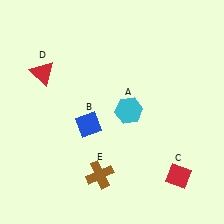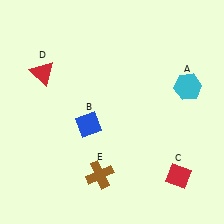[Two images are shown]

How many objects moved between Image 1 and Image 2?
1 object moved between the two images.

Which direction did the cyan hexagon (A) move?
The cyan hexagon (A) moved right.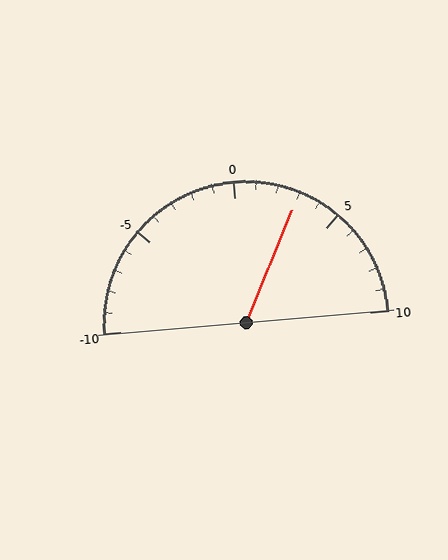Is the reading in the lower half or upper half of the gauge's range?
The reading is in the upper half of the range (-10 to 10).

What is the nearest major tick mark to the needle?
The nearest major tick mark is 5.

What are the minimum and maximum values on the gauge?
The gauge ranges from -10 to 10.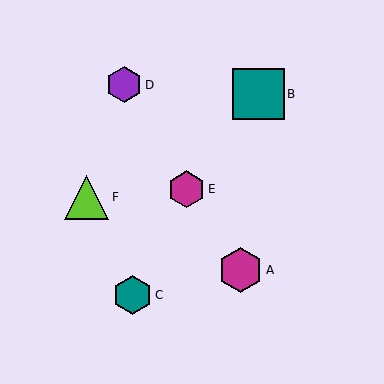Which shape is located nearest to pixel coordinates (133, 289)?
The teal hexagon (labeled C) at (133, 295) is nearest to that location.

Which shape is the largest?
The teal square (labeled B) is the largest.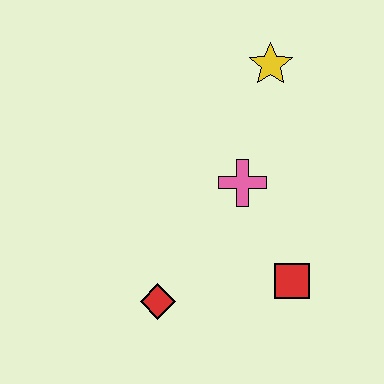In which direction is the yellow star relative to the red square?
The yellow star is above the red square.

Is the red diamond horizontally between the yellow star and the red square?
No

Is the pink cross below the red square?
No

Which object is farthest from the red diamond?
The yellow star is farthest from the red diamond.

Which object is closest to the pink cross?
The red square is closest to the pink cross.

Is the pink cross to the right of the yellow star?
No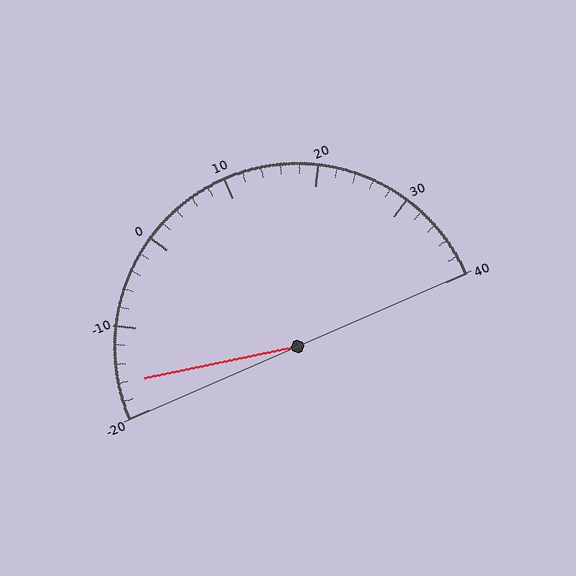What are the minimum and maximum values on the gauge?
The gauge ranges from -20 to 40.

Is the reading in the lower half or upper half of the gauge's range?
The reading is in the lower half of the range (-20 to 40).